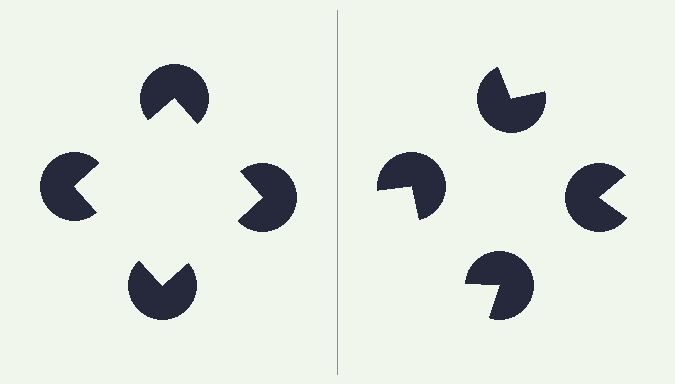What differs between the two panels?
The pac-man discs are positioned identically on both sides; only the wedge orientations differ. On the left they align to a square; on the right they are misaligned.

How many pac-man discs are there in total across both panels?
8 — 4 on each side.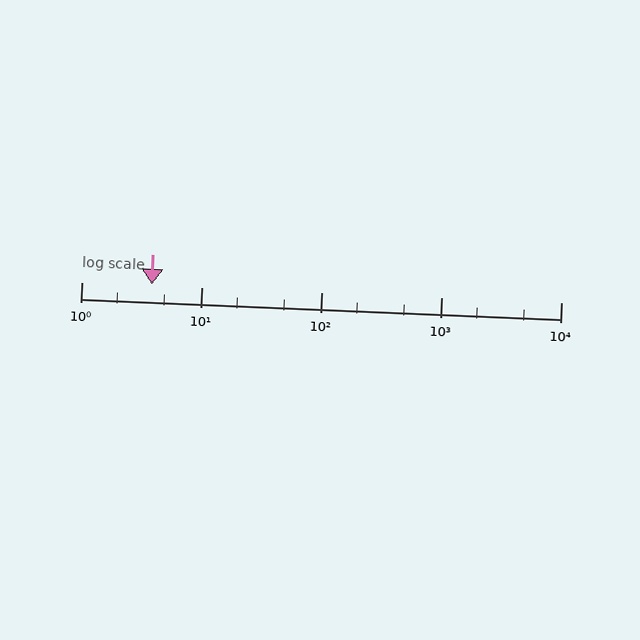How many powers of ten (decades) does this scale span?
The scale spans 4 decades, from 1 to 10000.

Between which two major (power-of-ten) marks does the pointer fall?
The pointer is between 1 and 10.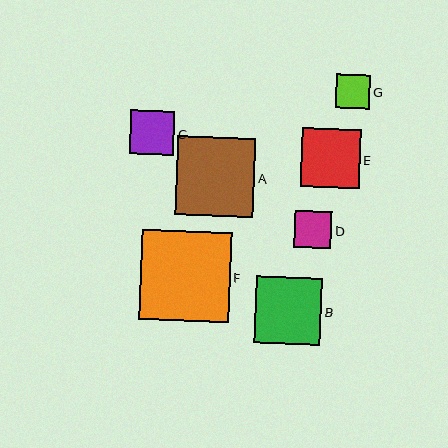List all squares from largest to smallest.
From largest to smallest: F, A, B, E, C, D, G.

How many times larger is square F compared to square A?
Square F is approximately 1.1 times the size of square A.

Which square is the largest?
Square F is the largest with a size of approximately 90 pixels.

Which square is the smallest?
Square G is the smallest with a size of approximately 34 pixels.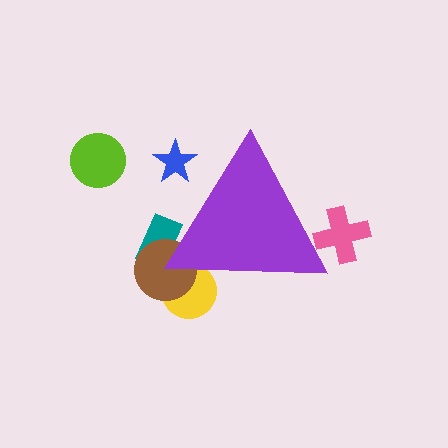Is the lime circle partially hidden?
No, the lime circle is fully visible.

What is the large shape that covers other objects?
A purple triangle.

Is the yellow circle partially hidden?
Yes, the yellow circle is partially hidden behind the purple triangle.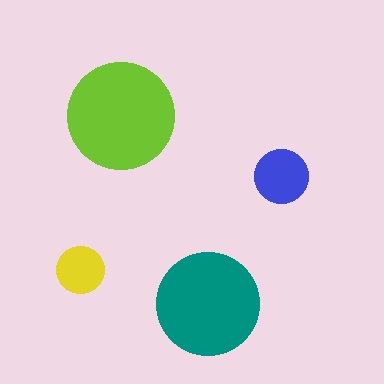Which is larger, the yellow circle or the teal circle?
The teal one.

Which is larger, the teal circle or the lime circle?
The lime one.